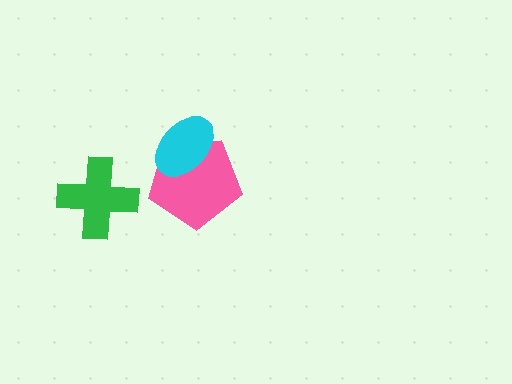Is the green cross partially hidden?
No, no other shape covers it.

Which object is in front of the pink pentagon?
The cyan ellipse is in front of the pink pentagon.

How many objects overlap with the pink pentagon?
1 object overlaps with the pink pentagon.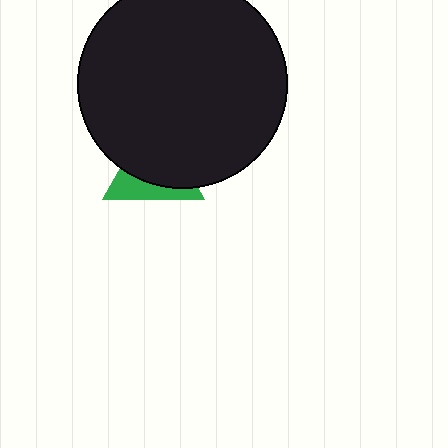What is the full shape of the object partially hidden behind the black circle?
The partially hidden object is a green triangle.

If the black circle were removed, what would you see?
You would see the complete green triangle.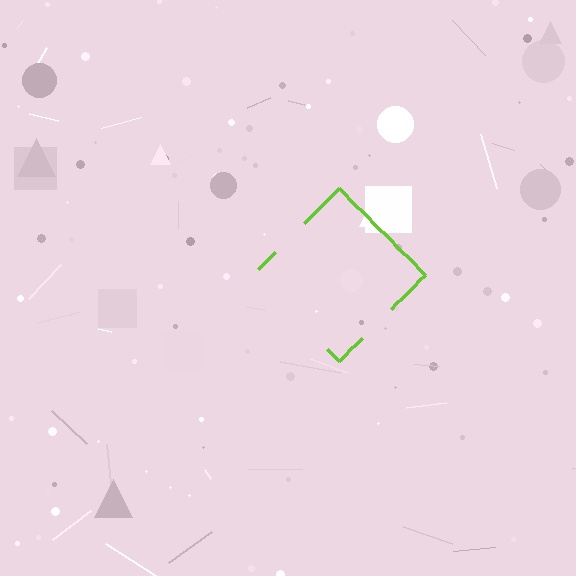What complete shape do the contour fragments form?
The contour fragments form a diamond.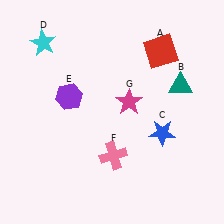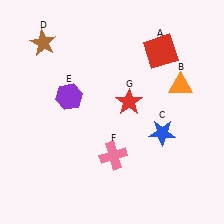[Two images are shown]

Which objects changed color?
B changed from teal to orange. D changed from cyan to brown. G changed from magenta to red.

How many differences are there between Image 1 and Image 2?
There are 3 differences between the two images.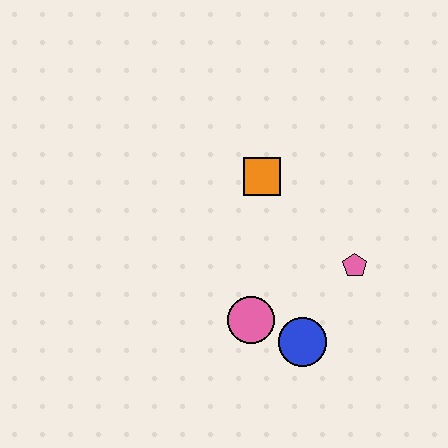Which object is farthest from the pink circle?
The orange square is farthest from the pink circle.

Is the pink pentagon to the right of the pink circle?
Yes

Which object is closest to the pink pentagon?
The blue circle is closest to the pink pentagon.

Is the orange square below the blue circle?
No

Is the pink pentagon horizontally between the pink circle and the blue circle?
No